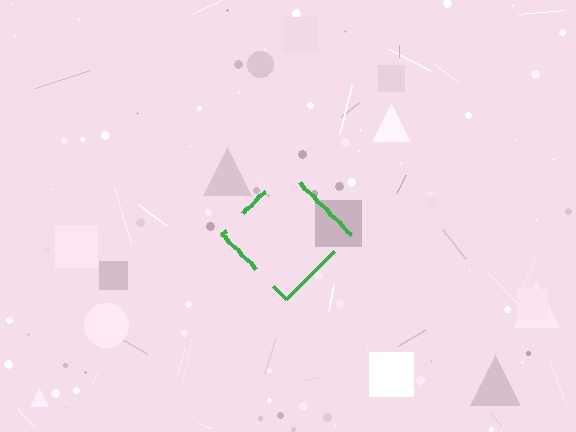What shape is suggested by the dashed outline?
The dashed outline suggests a diamond.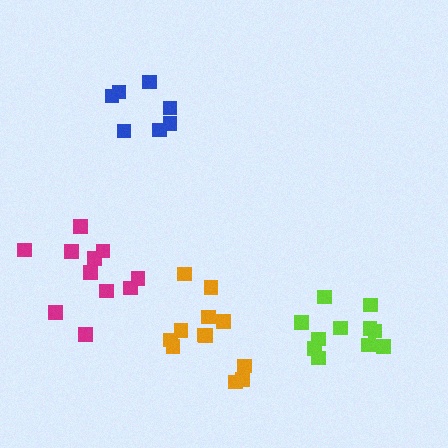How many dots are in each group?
Group 1: 12 dots, Group 2: 11 dots, Group 3: 7 dots, Group 4: 11 dots (41 total).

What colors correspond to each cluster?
The clusters are colored: orange, lime, blue, magenta.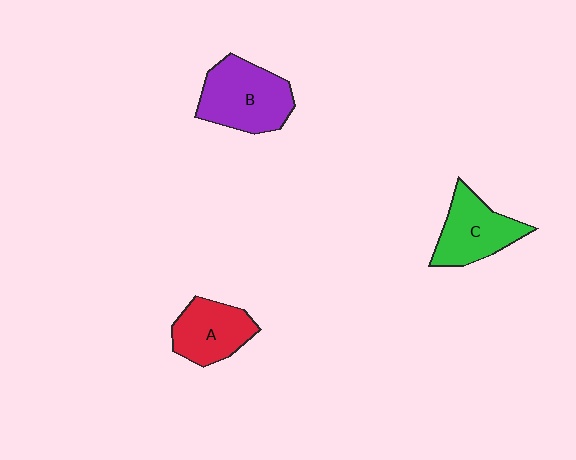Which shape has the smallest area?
Shape A (red).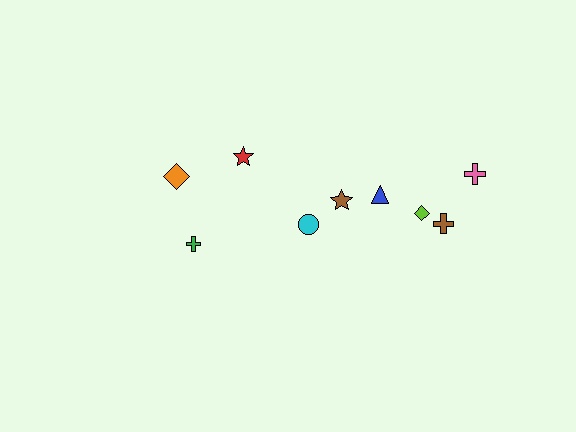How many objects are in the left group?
There are 3 objects.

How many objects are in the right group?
There are 6 objects.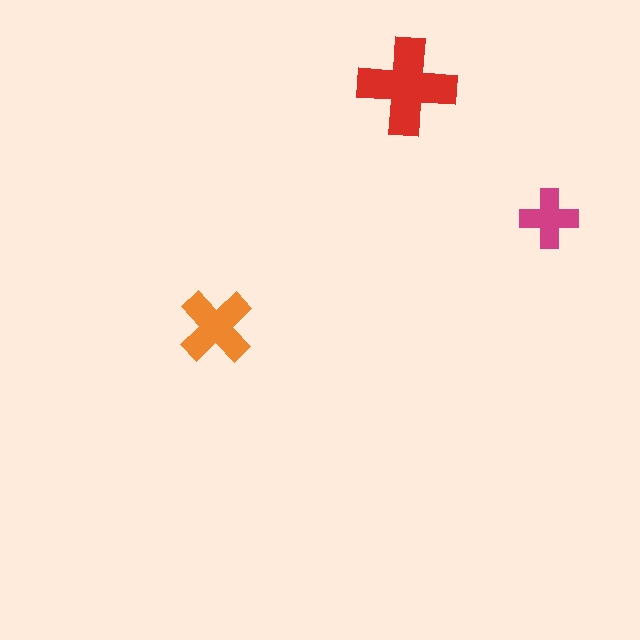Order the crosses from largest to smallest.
the red one, the orange one, the magenta one.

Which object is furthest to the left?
The orange cross is leftmost.